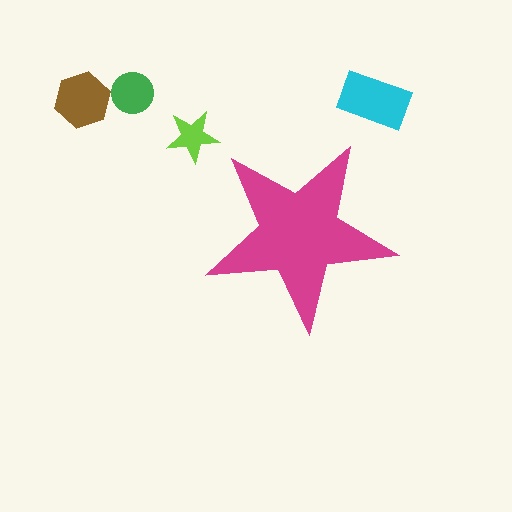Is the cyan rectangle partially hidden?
No, the cyan rectangle is fully visible.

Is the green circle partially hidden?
No, the green circle is fully visible.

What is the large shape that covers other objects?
A magenta star.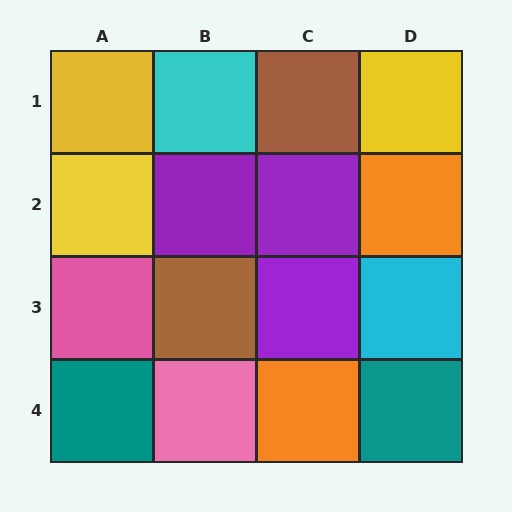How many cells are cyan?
2 cells are cyan.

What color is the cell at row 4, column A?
Teal.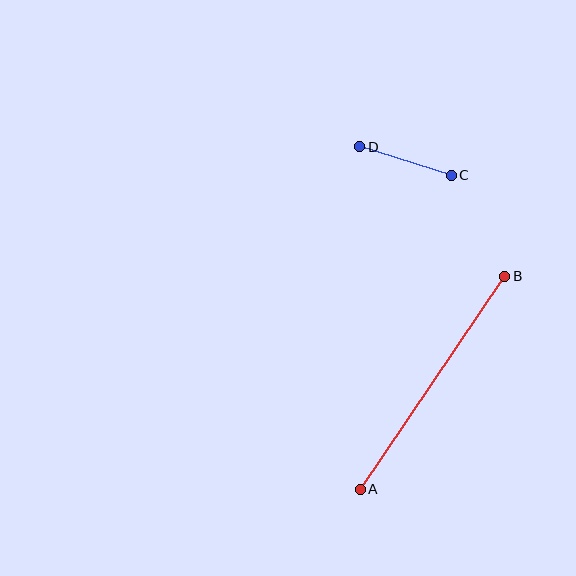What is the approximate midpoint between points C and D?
The midpoint is at approximately (406, 161) pixels.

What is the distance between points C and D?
The distance is approximately 96 pixels.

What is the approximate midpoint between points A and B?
The midpoint is at approximately (432, 383) pixels.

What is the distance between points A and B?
The distance is approximately 257 pixels.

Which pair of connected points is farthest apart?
Points A and B are farthest apart.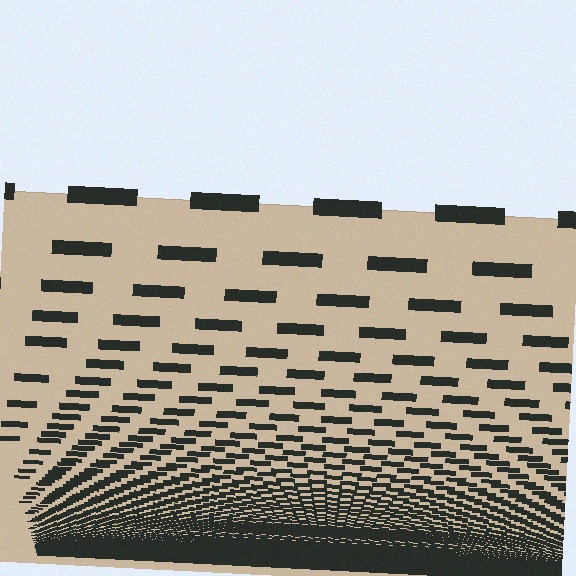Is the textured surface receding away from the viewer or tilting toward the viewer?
The surface appears to tilt toward the viewer. Texture elements get larger and sparser toward the top.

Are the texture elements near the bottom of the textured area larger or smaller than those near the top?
Smaller. The gradient is inverted — elements near the bottom are smaller and denser.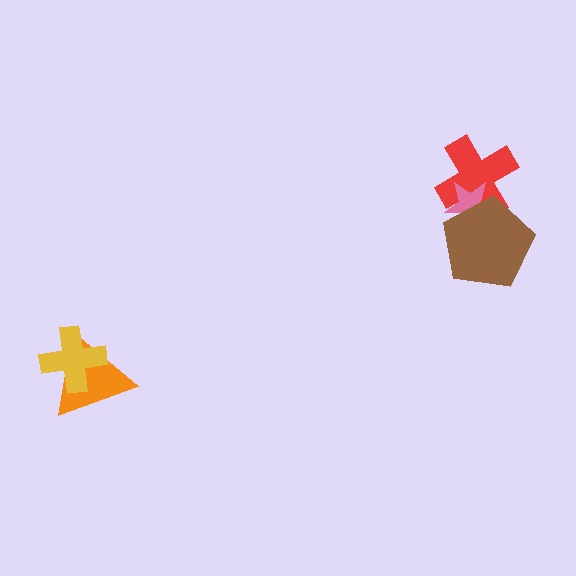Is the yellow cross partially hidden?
No, no other shape covers it.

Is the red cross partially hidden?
Yes, it is partially covered by another shape.